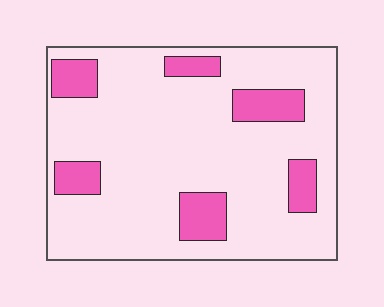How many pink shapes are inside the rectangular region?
6.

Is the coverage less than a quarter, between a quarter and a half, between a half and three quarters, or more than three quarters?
Less than a quarter.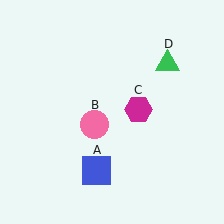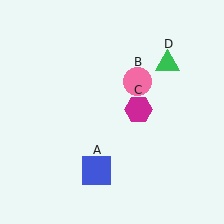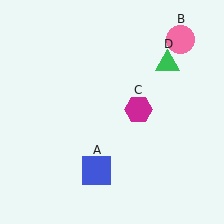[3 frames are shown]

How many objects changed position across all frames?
1 object changed position: pink circle (object B).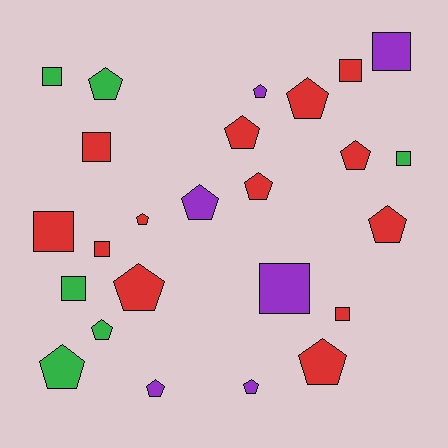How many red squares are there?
There are 5 red squares.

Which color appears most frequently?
Red, with 13 objects.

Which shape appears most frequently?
Pentagon, with 15 objects.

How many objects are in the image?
There are 25 objects.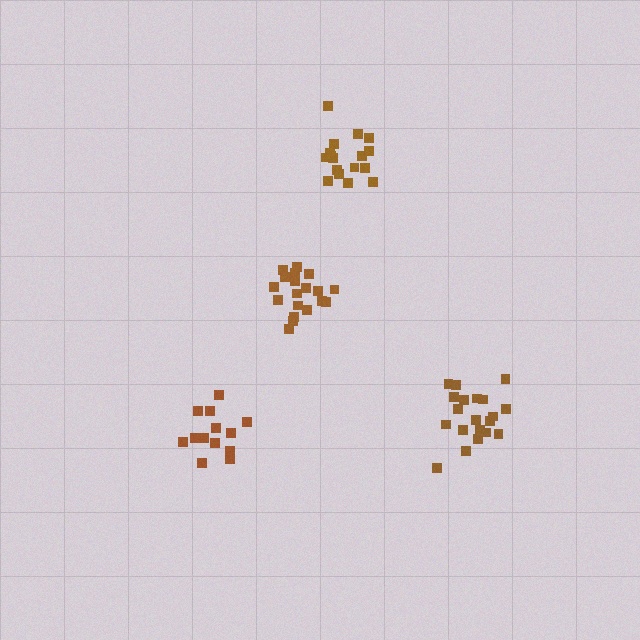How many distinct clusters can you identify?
There are 4 distinct clusters.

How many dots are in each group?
Group 1: 19 dots, Group 2: 17 dots, Group 3: 20 dots, Group 4: 14 dots (70 total).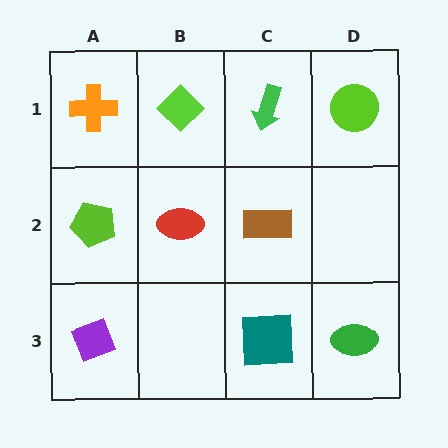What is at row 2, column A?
A lime pentagon.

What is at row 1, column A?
An orange cross.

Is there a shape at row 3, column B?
No, that cell is empty.